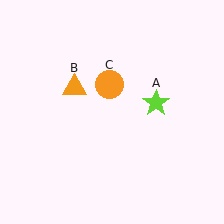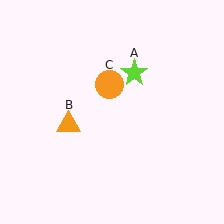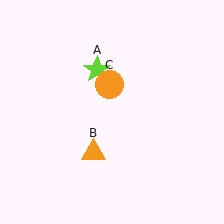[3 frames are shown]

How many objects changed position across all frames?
2 objects changed position: lime star (object A), orange triangle (object B).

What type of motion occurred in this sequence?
The lime star (object A), orange triangle (object B) rotated counterclockwise around the center of the scene.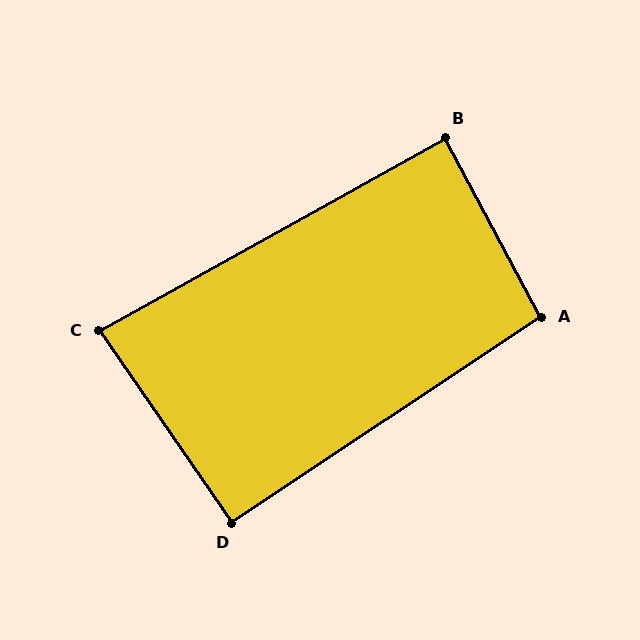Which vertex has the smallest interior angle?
C, at approximately 85 degrees.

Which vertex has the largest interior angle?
A, at approximately 95 degrees.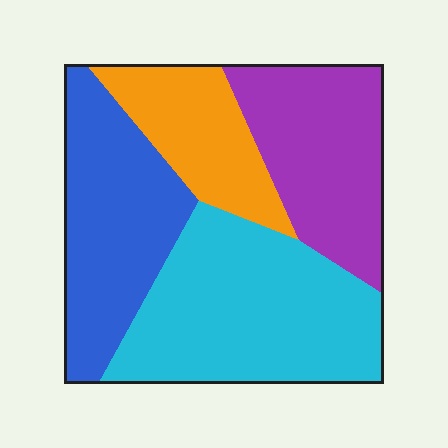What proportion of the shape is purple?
Purple covers about 25% of the shape.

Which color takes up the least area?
Orange, at roughly 15%.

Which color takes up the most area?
Cyan, at roughly 35%.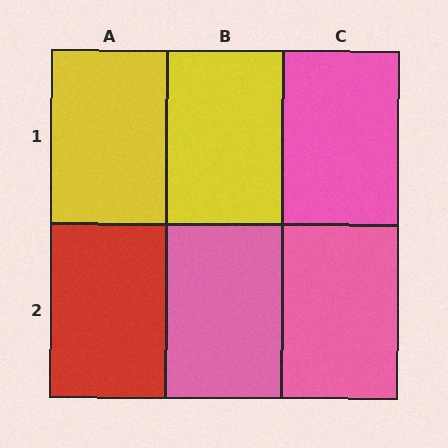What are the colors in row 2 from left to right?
Red, pink, pink.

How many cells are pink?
3 cells are pink.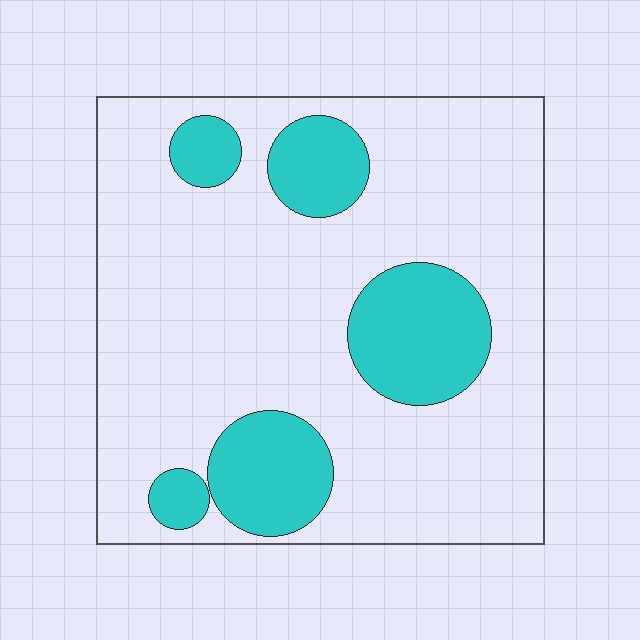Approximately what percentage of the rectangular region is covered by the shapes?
Approximately 20%.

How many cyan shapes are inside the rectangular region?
5.